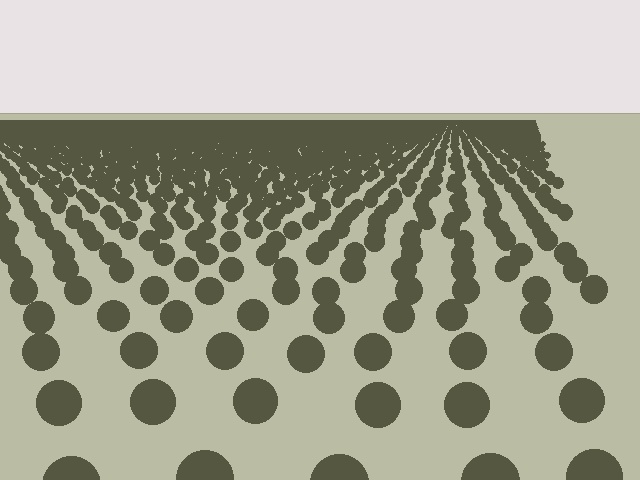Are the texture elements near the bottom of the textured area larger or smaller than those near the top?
Larger. Near the bottom, elements are closer to the viewer and appear at a bigger on-screen size.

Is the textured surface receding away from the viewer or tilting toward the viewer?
The surface is receding away from the viewer. Texture elements get smaller and denser toward the top.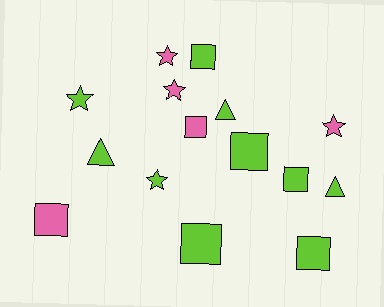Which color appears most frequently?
Lime, with 10 objects.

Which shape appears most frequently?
Square, with 7 objects.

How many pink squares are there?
There are 2 pink squares.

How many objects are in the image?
There are 15 objects.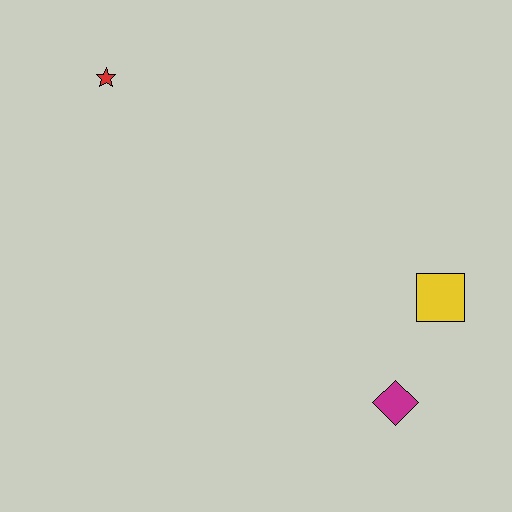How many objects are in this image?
There are 3 objects.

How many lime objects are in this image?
There are no lime objects.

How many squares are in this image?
There is 1 square.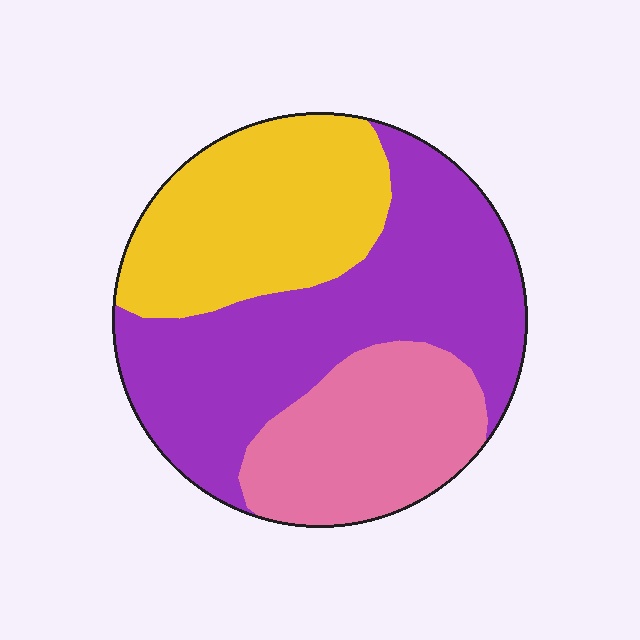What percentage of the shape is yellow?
Yellow takes up between a quarter and a half of the shape.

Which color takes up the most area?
Purple, at roughly 45%.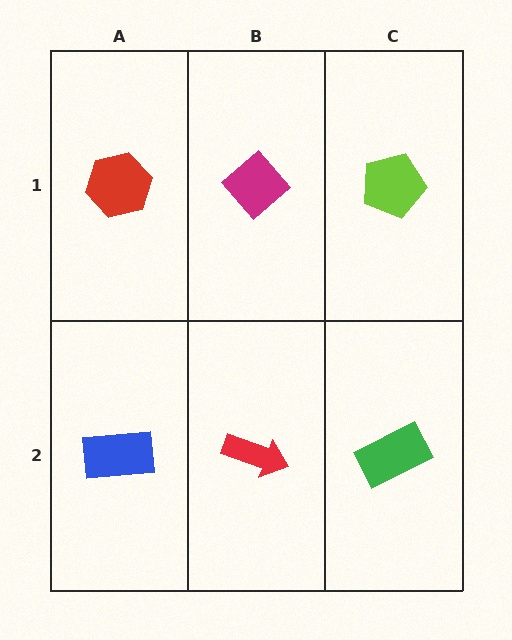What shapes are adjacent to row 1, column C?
A green rectangle (row 2, column C), a magenta diamond (row 1, column B).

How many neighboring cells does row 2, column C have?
2.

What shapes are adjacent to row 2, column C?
A lime pentagon (row 1, column C), a red arrow (row 2, column B).